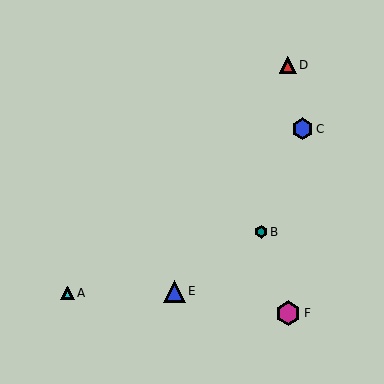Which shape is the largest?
The magenta hexagon (labeled F) is the largest.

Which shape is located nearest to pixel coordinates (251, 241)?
The teal hexagon (labeled B) at (261, 232) is nearest to that location.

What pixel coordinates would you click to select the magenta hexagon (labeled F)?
Click at (288, 313) to select the magenta hexagon F.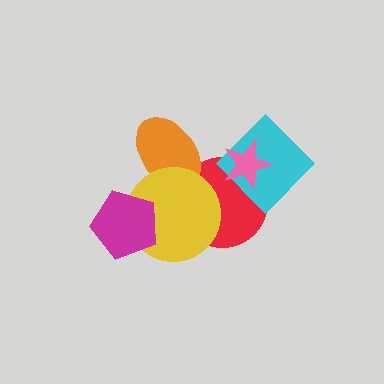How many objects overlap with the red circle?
4 objects overlap with the red circle.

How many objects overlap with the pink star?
2 objects overlap with the pink star.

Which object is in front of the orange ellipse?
The yellow circle is in front of the orange ellipse.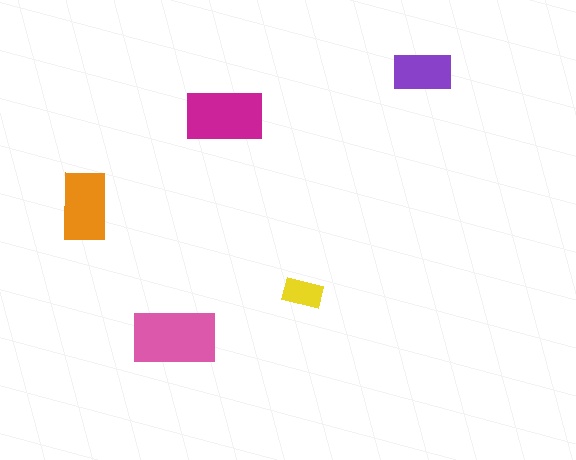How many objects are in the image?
There are 5 objects in the image.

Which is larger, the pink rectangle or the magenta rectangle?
The pink one.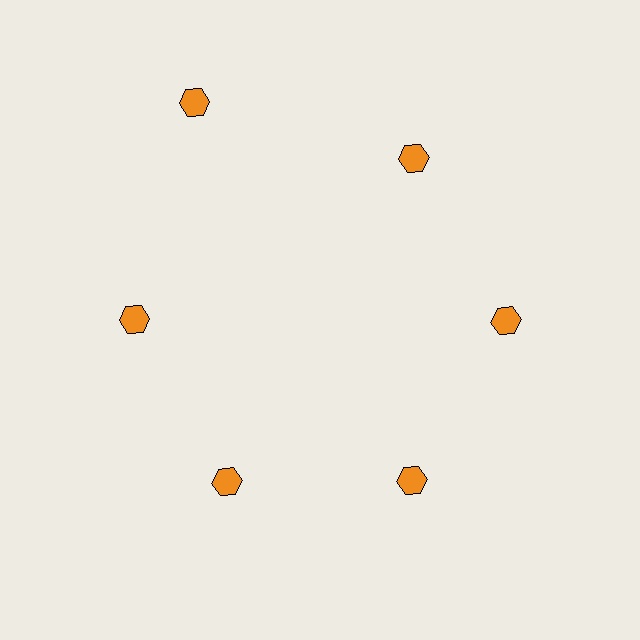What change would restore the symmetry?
The symmetry would be restored by moving it inward, back onto the ring so that all 6 hexagons sit at equal angles and equal distance from the center.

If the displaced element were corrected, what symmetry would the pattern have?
It would have 6-fold rotational symmetry — the pattern would map onto itself every 60 degrees.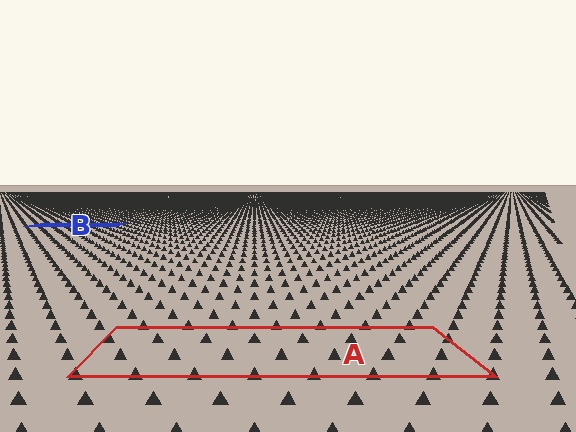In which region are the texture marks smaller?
The texture marks are smaller in region B, because it is farther away.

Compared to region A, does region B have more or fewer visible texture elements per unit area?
Region B has more texture elements per unit area — they are packed more densely because it is farther away.